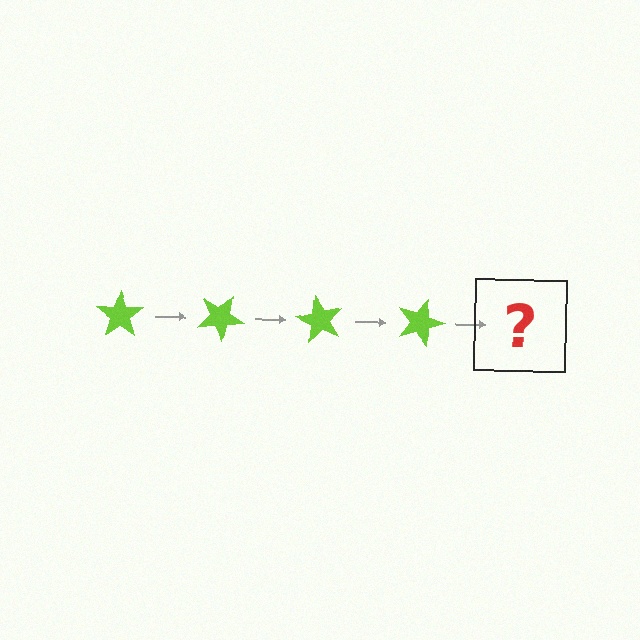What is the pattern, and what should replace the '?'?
The pattern is that the star rotates 30 degrees each step. The '?' should be a lime star rotated 120 degrees.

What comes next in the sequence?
The next element should be a lime star rotated 120 degrees.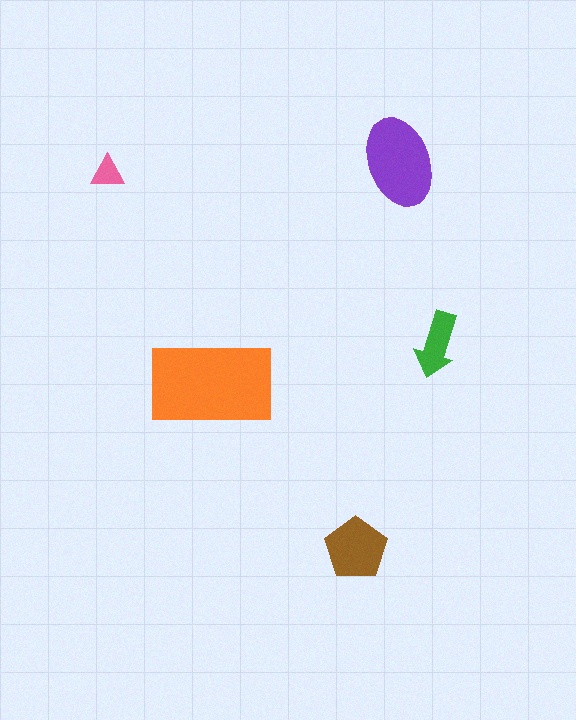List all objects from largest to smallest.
The orange rectangle, the purple ellipse, the brown pentagon, the green arrow, the pink triangle.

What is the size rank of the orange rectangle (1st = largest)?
1st.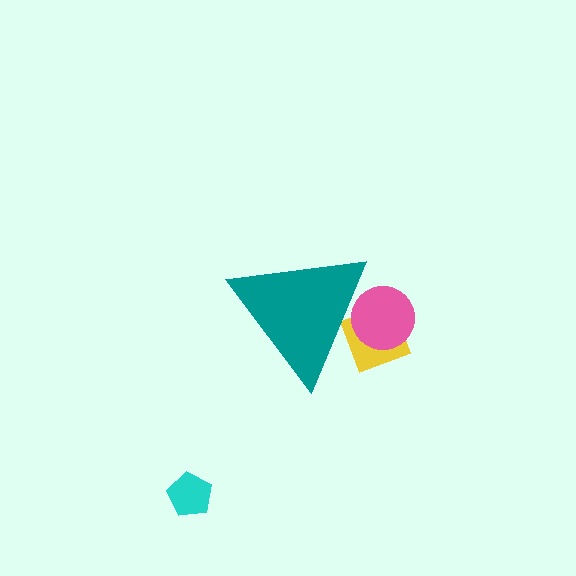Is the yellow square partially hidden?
Yes, the yellow square is partially hidden behind the teal triangle.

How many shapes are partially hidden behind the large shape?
2 shapes are partially hidden.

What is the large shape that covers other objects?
A teal triangle.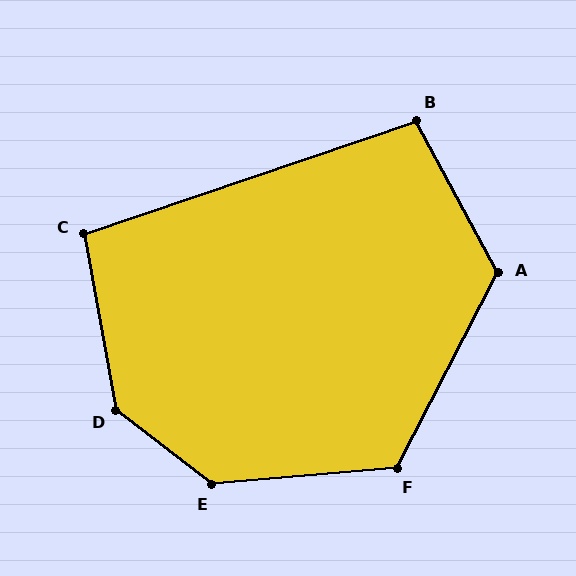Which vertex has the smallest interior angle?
C, at approximately 99 degrees.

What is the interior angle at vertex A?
Approximately 124 degrees (obtuse).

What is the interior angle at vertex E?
Approximately 137 degrees (obtuse).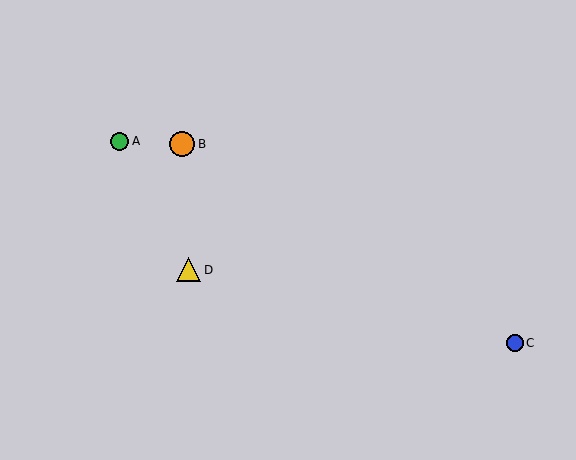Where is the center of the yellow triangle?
The center of the yellow triangle is at (189, 270).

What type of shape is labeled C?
Shape C is a blue circle.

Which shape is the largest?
The orange circle (labeled B) is the largest.